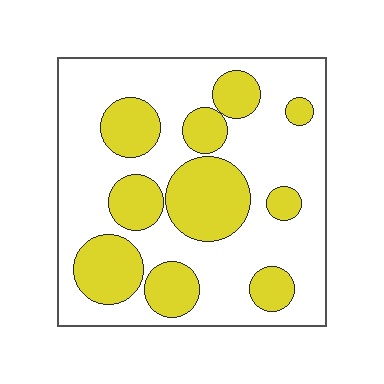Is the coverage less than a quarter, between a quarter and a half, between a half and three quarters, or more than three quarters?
Between a quarter and a half.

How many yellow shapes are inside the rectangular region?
10.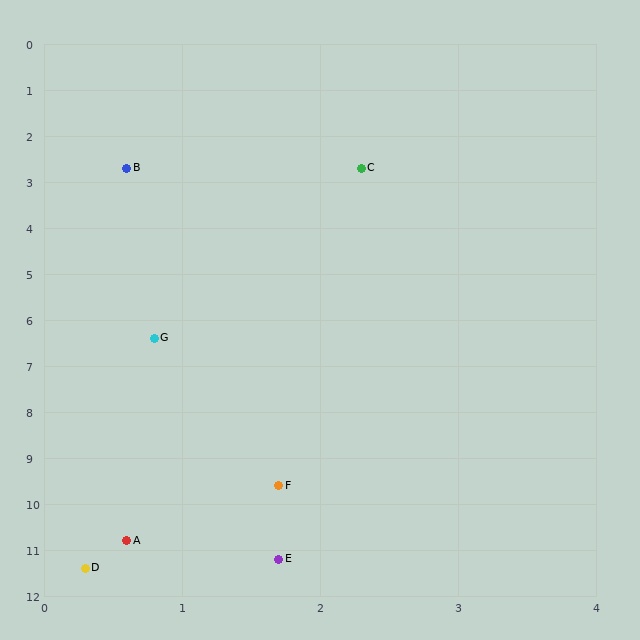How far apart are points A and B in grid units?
Points A and B are about 8.1 grid units apart.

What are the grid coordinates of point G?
Point G is at approximately (0.8, 6.4).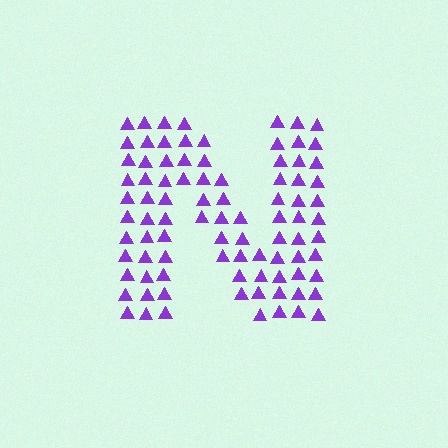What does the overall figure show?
The overall figure shows the letter N.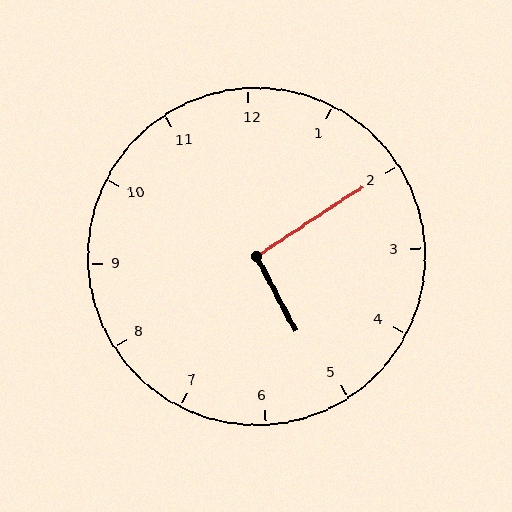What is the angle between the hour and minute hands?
Approximately 95 degrees.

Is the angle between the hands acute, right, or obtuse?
It is right.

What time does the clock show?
5:10.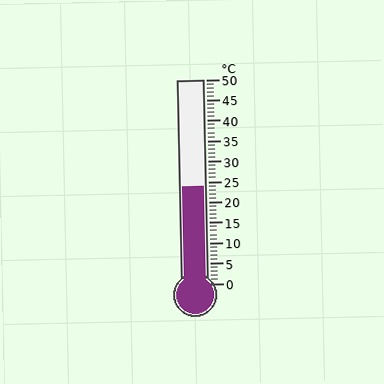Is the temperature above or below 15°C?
The temperature is above 15°C.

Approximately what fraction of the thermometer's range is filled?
The thermometer is filled to approximately 50% of its range.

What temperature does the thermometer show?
The thermometer shows approximately 24°C.